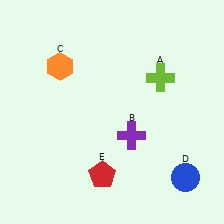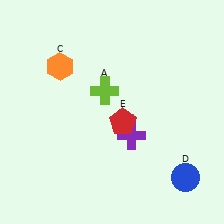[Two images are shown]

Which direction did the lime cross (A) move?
The lime cross (A) moved left.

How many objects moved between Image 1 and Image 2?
2 objects moved between the two images.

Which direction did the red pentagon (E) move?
The red pentagon (E) moved up.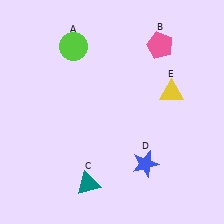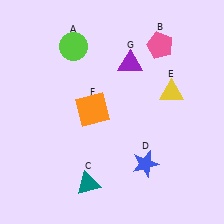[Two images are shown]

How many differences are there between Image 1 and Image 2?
There are 2 differences between the two images.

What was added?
An orange square (F), a purple triangle (G) were added in Image 2.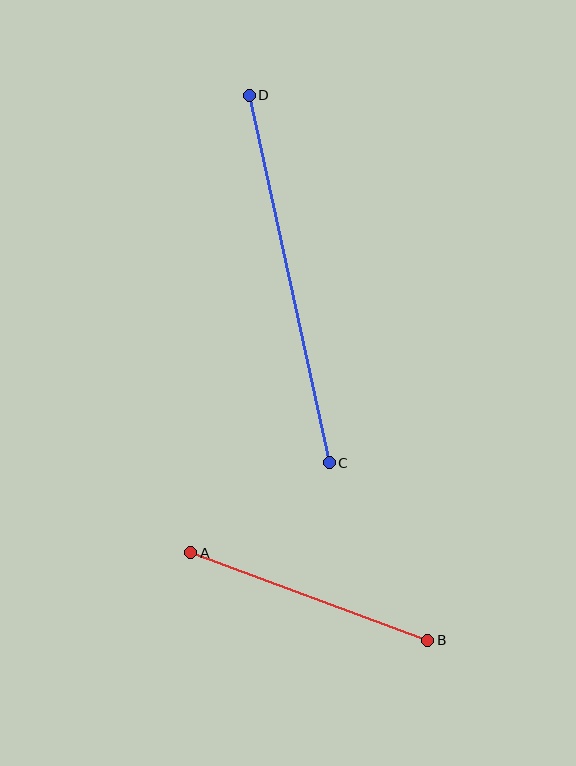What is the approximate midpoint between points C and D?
The midpoint is at approximately (289, 279) pixels.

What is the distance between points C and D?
The distance is approximately 376 pixels.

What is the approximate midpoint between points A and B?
The midpoint is at approximately (309, 597) pixels.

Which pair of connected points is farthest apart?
Points C and D are farthest apart.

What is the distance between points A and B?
The distance is approximately 253 pixels.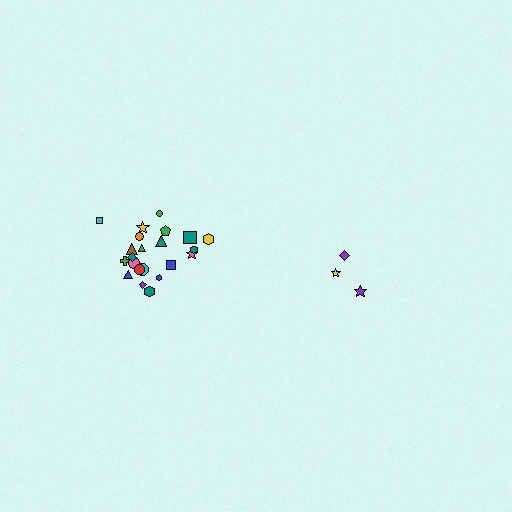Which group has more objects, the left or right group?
The left group.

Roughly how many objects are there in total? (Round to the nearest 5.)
Roughly 25 objects in total.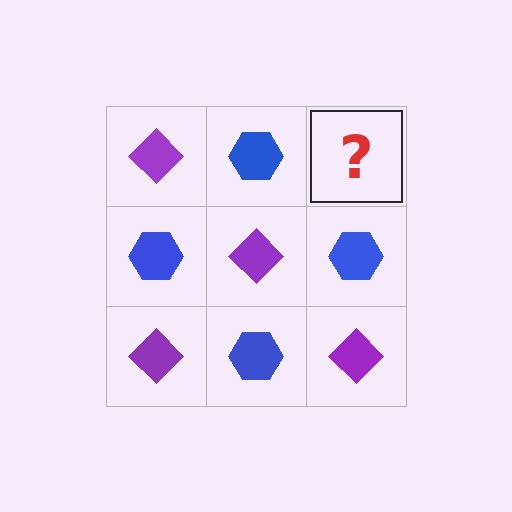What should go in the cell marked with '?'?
The missing cell should contain a purple diamond.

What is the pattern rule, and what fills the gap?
The rule is that it alternates purple diamond and blue hexagon in a checkerboard pattern. The gap should be filled with a purple diamond.